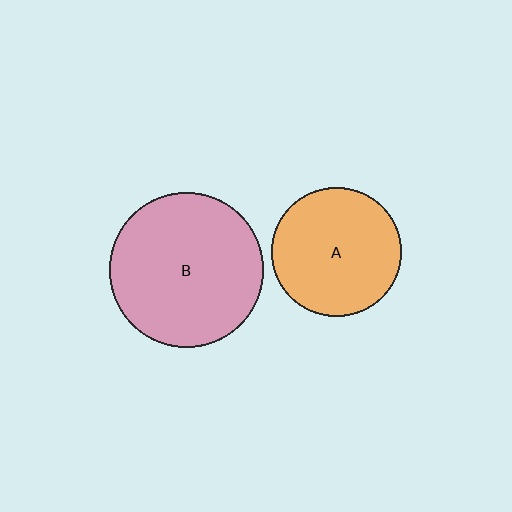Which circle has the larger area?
Circle B (pink).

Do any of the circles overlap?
No, none of the circles overlap.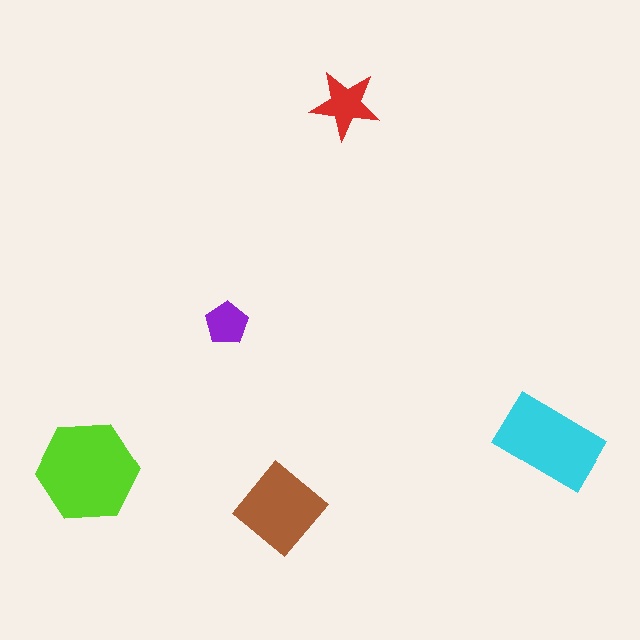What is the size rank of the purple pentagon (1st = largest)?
5th.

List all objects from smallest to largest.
The purple pentagon, the red star, the brown diamond, the cyan rectangle, the lime hexagon.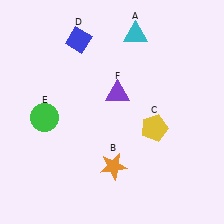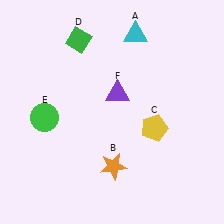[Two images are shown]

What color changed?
The diamond (D) changed from blue in Image 1 to green in Image 2.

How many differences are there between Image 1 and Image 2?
There is 1 difference between the two images.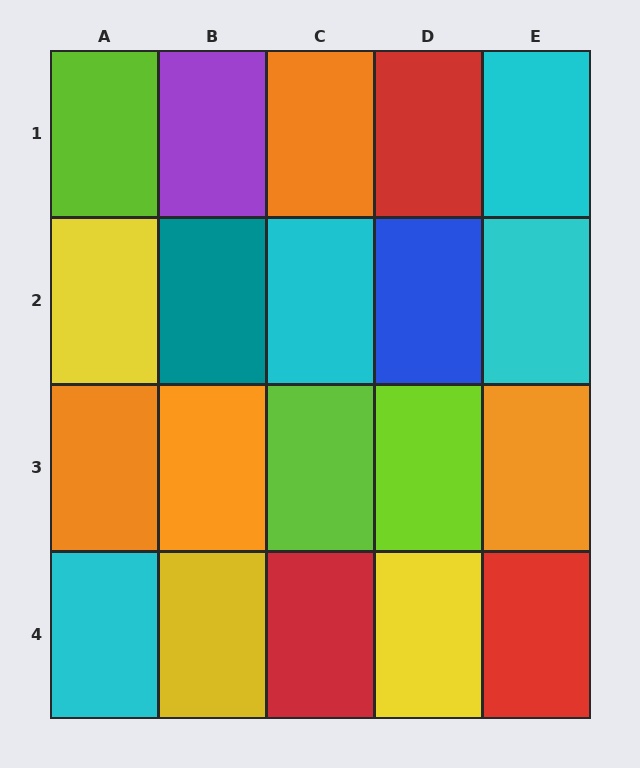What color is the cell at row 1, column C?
Orange.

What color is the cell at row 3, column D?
Lime.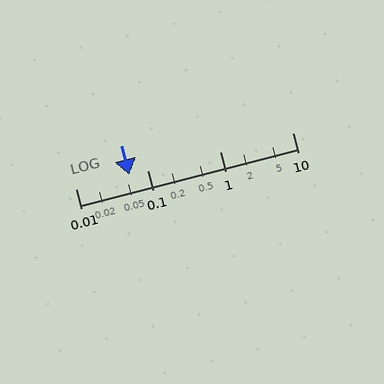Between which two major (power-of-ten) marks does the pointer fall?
The pointer is between 0.01 and 0.1.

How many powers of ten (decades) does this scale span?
The scale spans 3 decades, from 0.01 to 10.